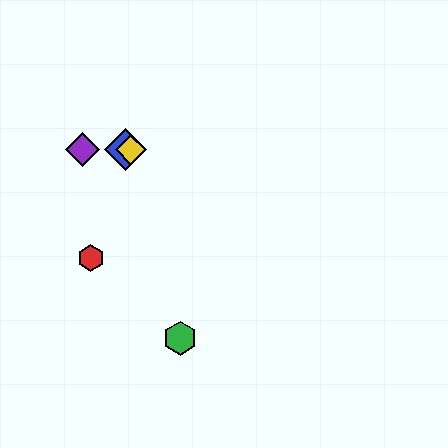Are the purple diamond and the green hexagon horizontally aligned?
No, the purple diamond is at y≈150 and the green hexagon is at y≈338.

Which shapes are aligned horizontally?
The blue diamond, the yellow diamond, the purple diamond are aligned horizontally.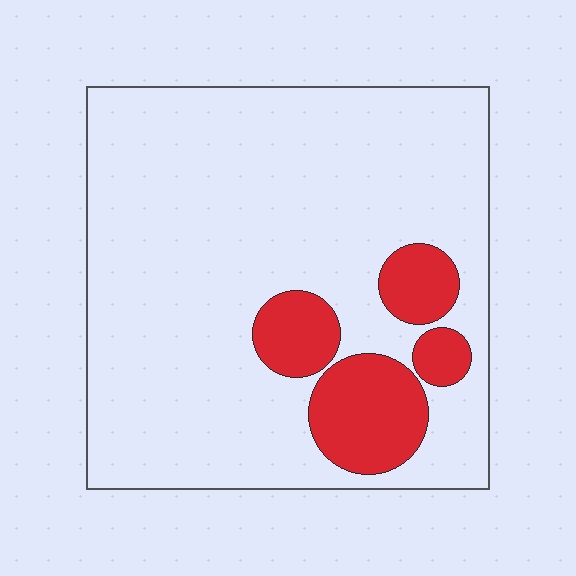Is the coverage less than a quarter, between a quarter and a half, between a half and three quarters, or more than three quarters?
Less than a quarter.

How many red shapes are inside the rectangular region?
4.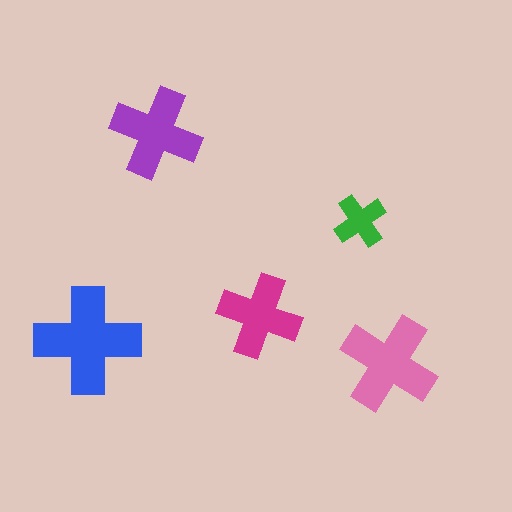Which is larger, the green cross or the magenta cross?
The magenta one.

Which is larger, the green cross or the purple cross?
The purple one.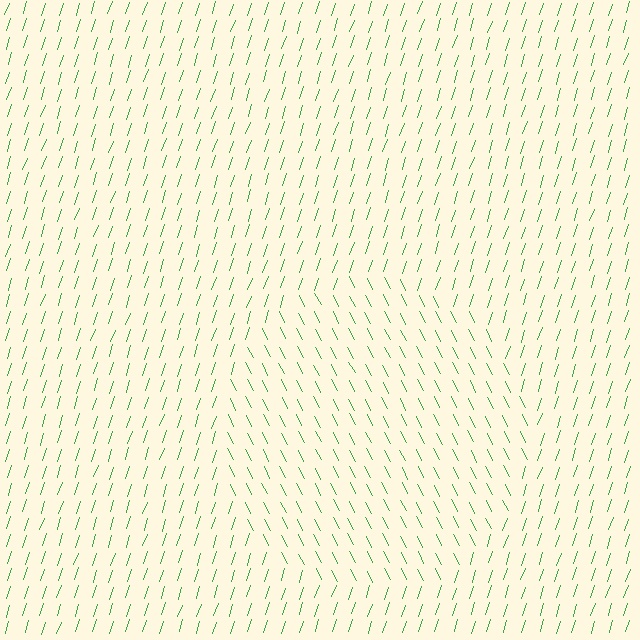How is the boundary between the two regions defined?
The boundary is defined purely by a change in line orientation (approximately 45 degrees difference). All lines are the same color and thickness.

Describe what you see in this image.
The image is filled with small green line segments. A circle region in the image has lines oriented differently from the surrounding lines, creating a visible texture boundary.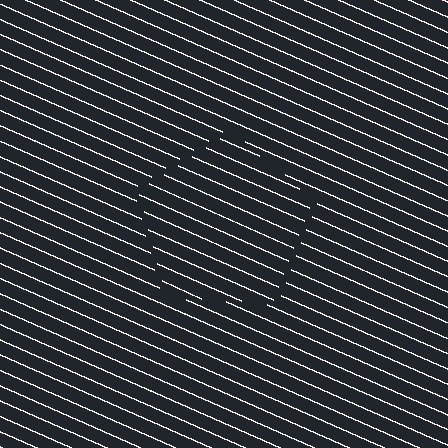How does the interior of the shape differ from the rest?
The interior of the shape contains the same grating, shifted by half a period — the contour is defined by the phase discontinuity where line-ends from the inner and outer gratings abut.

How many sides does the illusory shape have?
5 sides — the line-ends trace a pentagon.